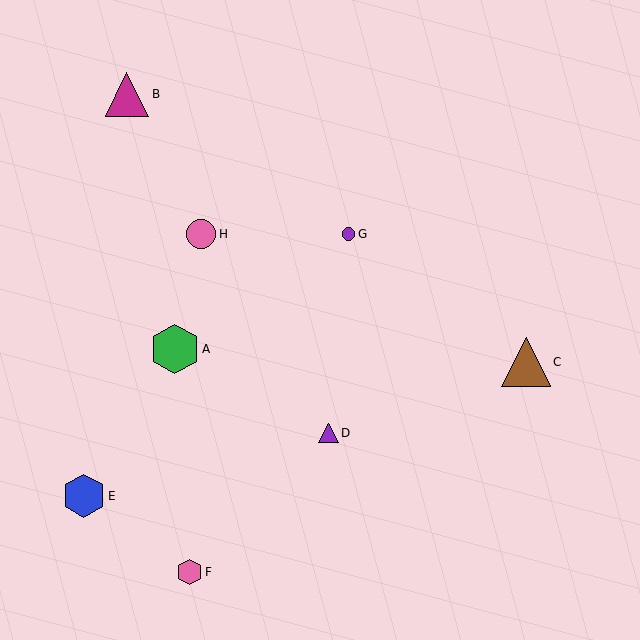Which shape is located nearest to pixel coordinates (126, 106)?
The magenta triangle (labeled B) at (127, 94) is nearest to that location.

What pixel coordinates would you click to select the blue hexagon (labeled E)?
Click at (84, 496) to select the blue hexagon E.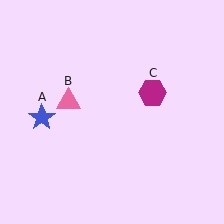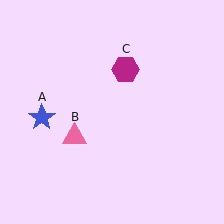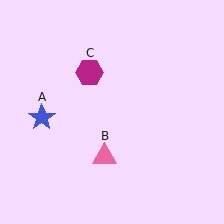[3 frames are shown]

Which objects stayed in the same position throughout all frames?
Blue star (object A) remained stationary.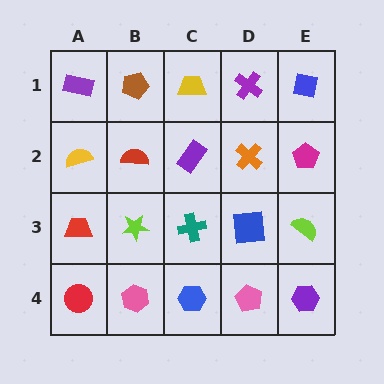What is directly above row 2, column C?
A yellow trapezoid.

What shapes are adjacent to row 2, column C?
A yellow trapezoid (row 1, column C), a teal cross (row 3, column C), a red semicircle (row 2, column B), an orange cross (row 2, column D).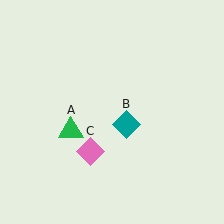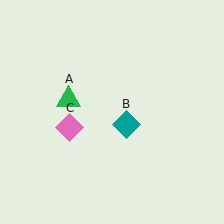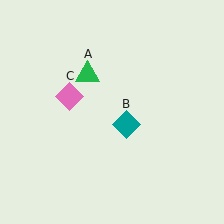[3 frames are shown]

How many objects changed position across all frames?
2 objects changed position: green triangle (object A), pink diamond (object C).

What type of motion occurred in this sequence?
The green triangle (object A), pink diamond (object C) rotated clockwise around the center of the scene.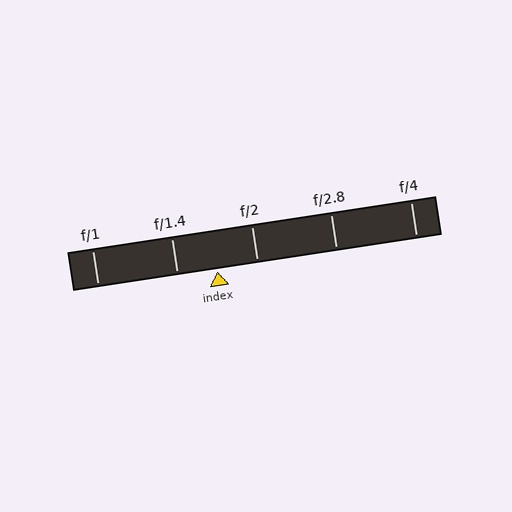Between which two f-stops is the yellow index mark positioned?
The index mark is between f/1.4 and f/2.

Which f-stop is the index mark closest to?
The index mark is closest to f/1.4.